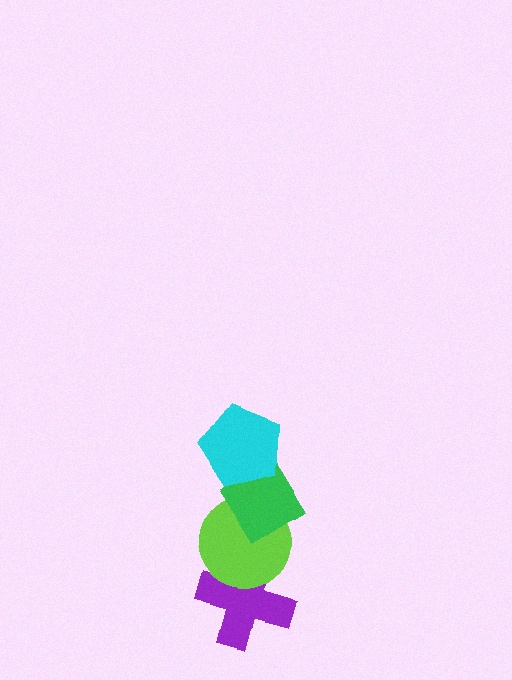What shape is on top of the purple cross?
The lime circle is on top of the purple cross.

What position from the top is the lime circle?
The lime circle is 3rd from the top.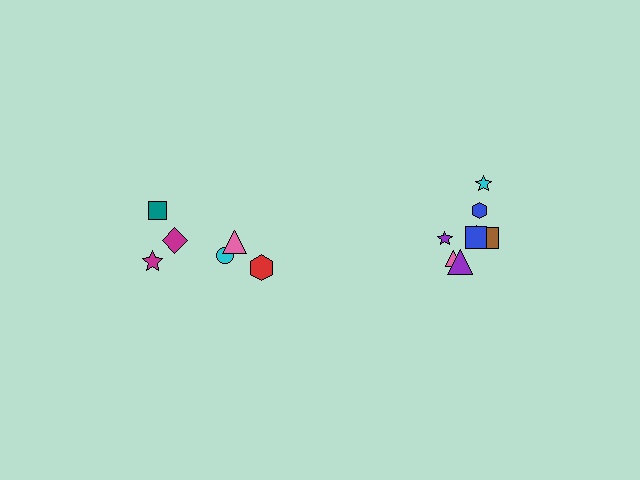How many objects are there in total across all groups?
There are 14 objects.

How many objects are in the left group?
There are 6 objects.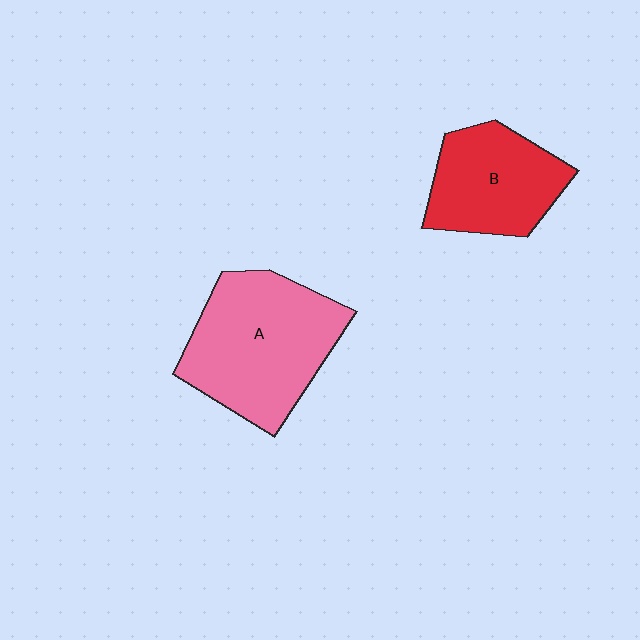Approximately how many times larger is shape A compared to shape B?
Approximately 1.4 times.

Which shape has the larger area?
Shape A (pink).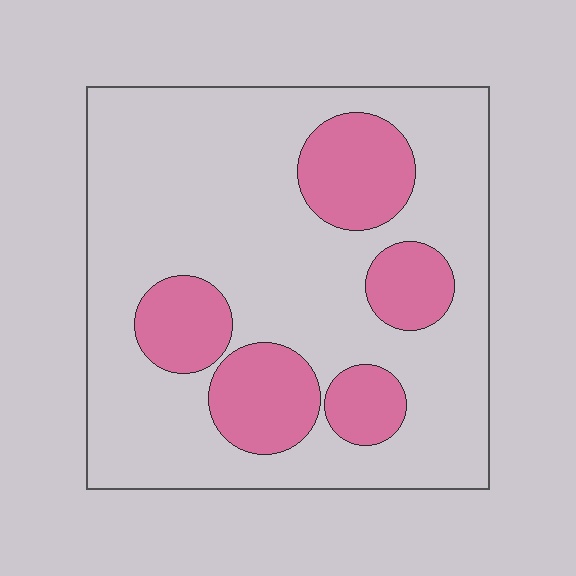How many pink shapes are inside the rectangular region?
5.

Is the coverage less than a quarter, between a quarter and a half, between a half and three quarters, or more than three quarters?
Less than a quarter.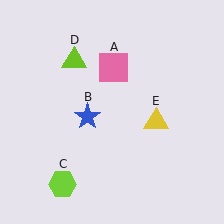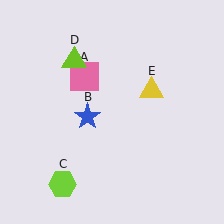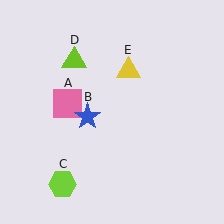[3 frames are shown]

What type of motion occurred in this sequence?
The pink square (object A), yellow triangle (object E) rotated counterclockwise around the center of the scene.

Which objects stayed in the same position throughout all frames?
Blue star (object B) and lime hexagon (object C) and lime triangle (object D) remained stationary.